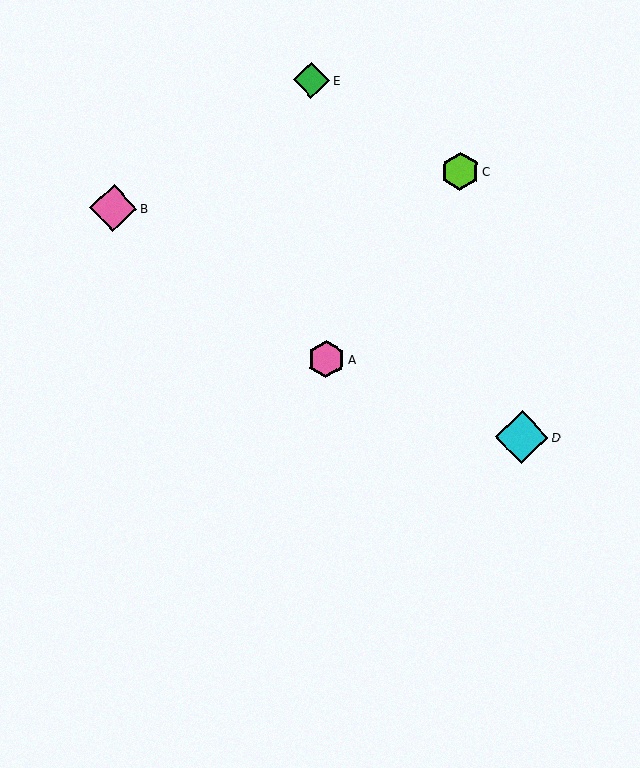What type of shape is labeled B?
Shape B is a pink diamond.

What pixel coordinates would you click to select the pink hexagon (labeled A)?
Click at (326, 359) to select the pink hexagon A.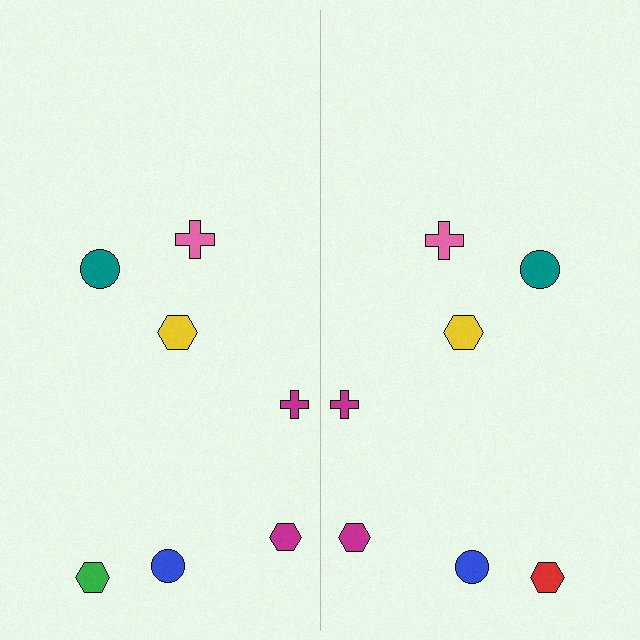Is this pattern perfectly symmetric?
No, the pattern is not perfectly symmetric. The red hexagon on the right side breaks the symmetry — its mirror counterpart is green.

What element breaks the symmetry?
The red hexagon on the right side breaks the symmetry — its mirror counterpart is green.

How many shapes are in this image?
There are 14 shapes in this image.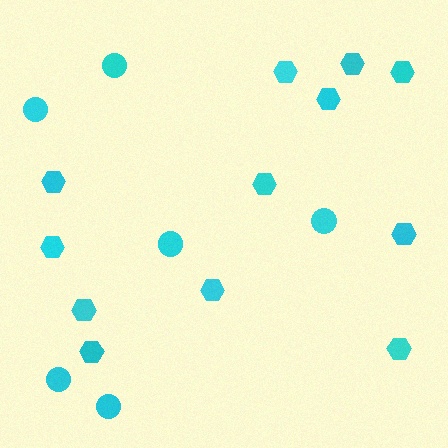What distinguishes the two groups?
There are 2 groups: one group of hexagons (12) and one group of circles (6).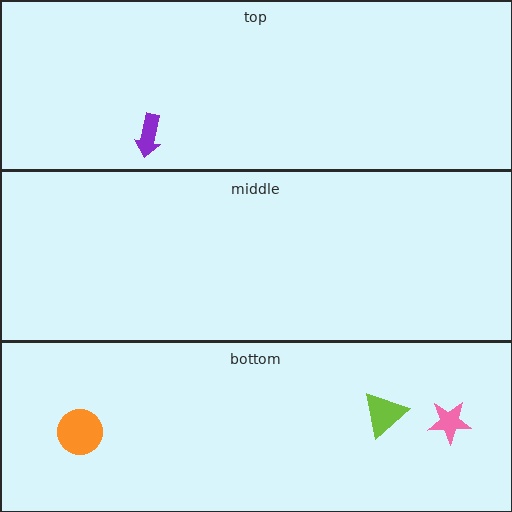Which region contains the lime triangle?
The bottom region.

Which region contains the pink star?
The bottom region.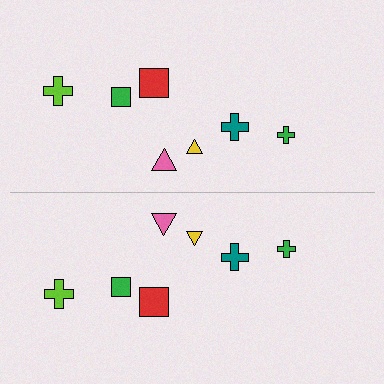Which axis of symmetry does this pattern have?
The pattern has a horizontal axis of symmetry running through the center of the image.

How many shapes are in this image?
There are 14 shapes in this image.